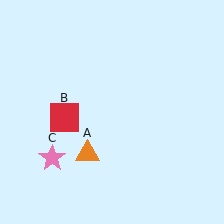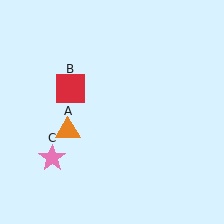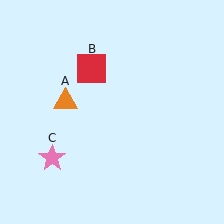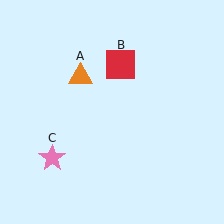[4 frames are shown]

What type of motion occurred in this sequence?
The orange triangle (object A), red square (object B) rotated clockwise around the center of the scene.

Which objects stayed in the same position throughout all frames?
Pink star (object C) remained stationary.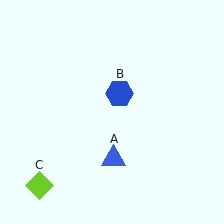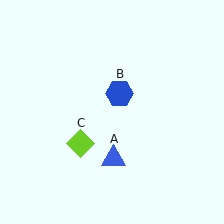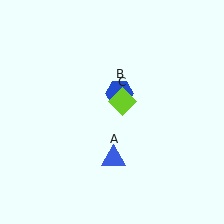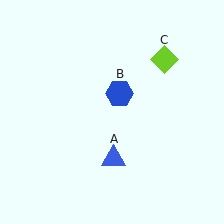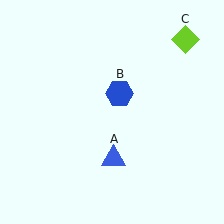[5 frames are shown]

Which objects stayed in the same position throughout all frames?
Blue triangle (object A) and blue hexagon (object B) remained stationary.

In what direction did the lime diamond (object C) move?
The lime diamond (object C) moved up and to the right.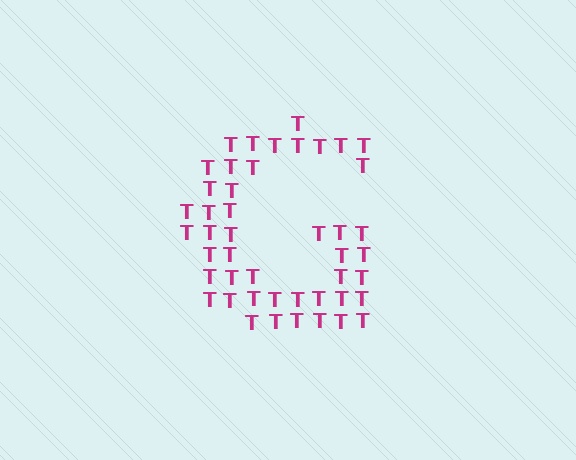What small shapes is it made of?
It is made of small letter T's.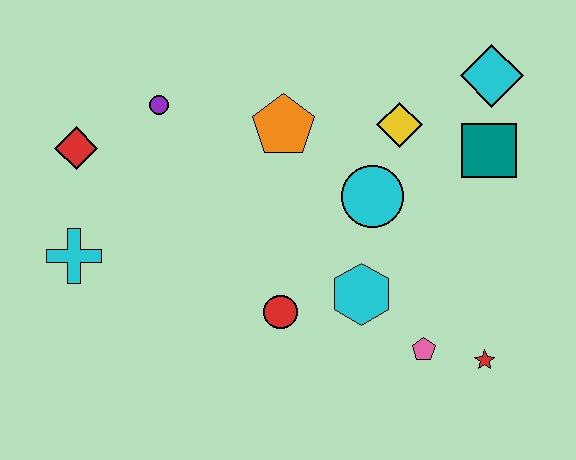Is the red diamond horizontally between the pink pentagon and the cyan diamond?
No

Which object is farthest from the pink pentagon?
The red diamond is farthest from the pink pentagon.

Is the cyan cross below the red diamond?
Yes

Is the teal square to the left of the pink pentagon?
No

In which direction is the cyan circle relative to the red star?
The cyan circle is above the red star.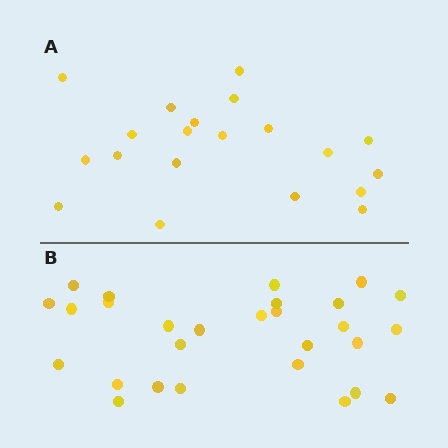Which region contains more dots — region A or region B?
Region B (the bottom region) has more dots.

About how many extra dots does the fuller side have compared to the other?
Region B has roughly 8 or so more dots than region A.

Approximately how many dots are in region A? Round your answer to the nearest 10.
About 20 dots.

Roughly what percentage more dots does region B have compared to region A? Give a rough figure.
About 40% more.